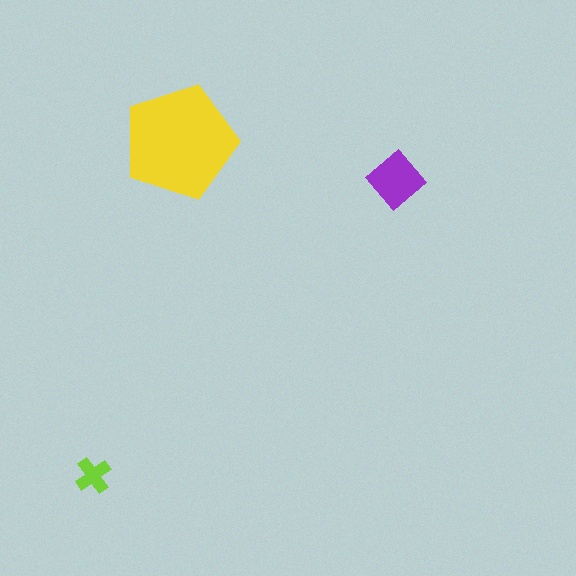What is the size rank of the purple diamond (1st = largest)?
2nd.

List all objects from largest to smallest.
The yellow pentagon, the purple diamond, the lime cross.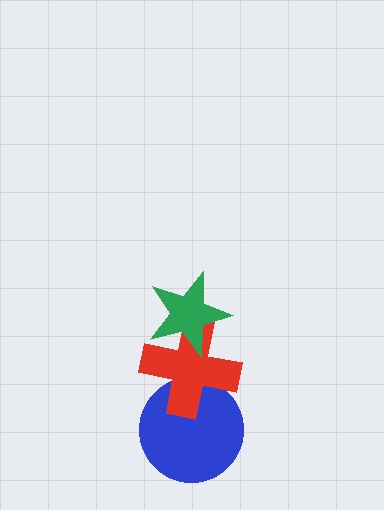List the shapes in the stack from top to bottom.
From top to bottom: the green star, the red cross, the blue circle.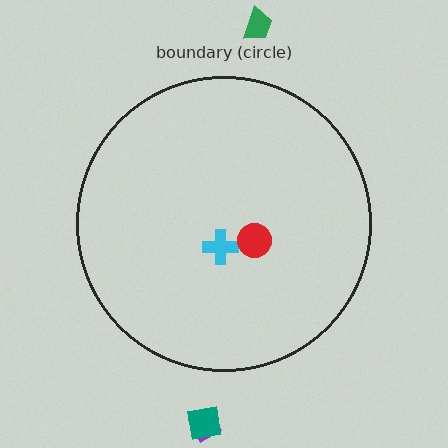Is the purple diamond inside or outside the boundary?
Outside.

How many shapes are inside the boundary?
2 inside, 3 outside.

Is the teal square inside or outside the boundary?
Outside.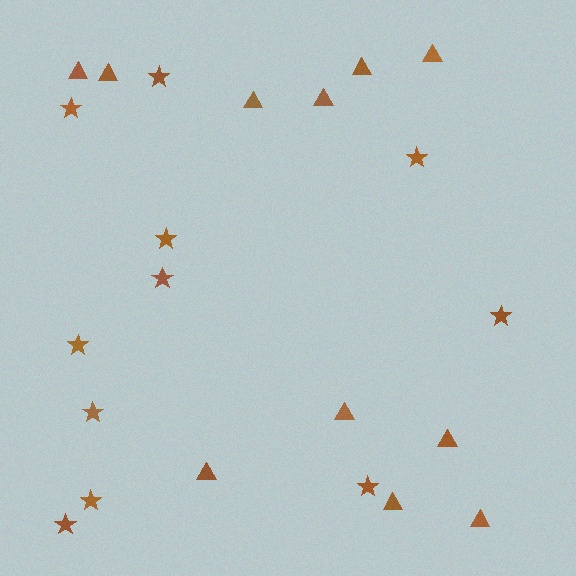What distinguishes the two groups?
There are 2 groups: one group of stars (11) and one group of triangles (11).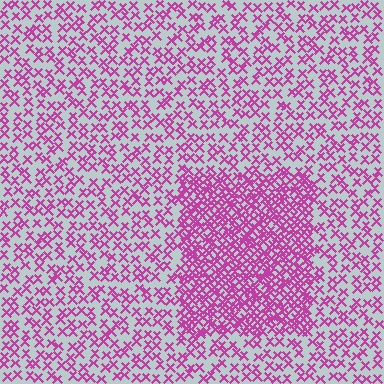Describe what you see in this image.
The image contains small magenta elements arranged at two different densities. A rectangle-shaped region is visible where the elements are more densely packed than the surrounding area.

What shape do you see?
I see a rectangle.